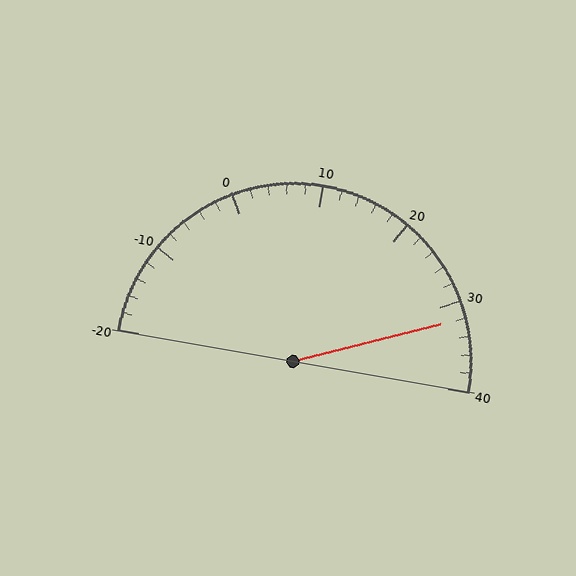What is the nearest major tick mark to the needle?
The nearest major tick mark is 30.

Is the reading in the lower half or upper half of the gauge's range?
The reading is in the upper half of the range (-20 to 40).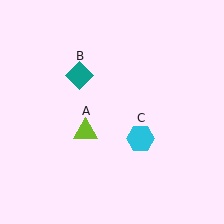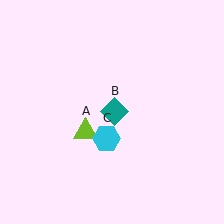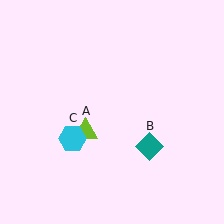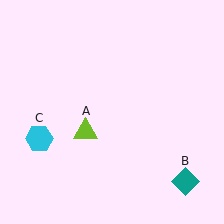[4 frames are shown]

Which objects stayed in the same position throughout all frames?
Lime triangle (object A) remained stationary.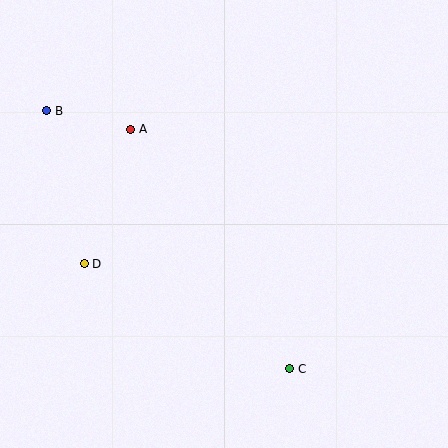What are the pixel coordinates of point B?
Point B is at (47, 111).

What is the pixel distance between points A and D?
The distance between A and D is 142 pixels.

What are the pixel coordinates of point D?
Point D is at (84, 264).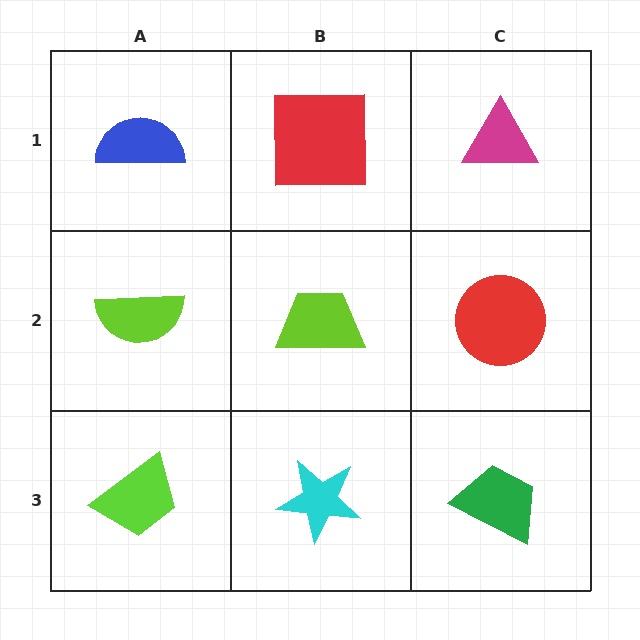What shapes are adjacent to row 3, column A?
A lime semicircle (row 2, column A), a cyan star (row 3, column B).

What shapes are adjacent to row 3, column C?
A red circle (row 2, column C), a cyan star (row 3, column B).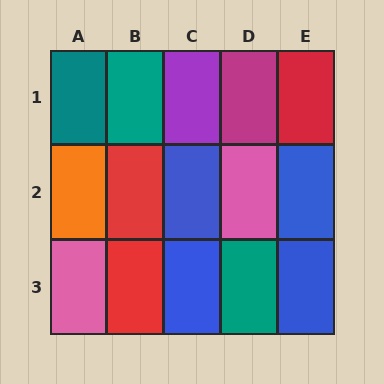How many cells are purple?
1 cell is purple.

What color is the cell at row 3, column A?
Pink.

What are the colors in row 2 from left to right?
Orange, red, blue, pink, blue.